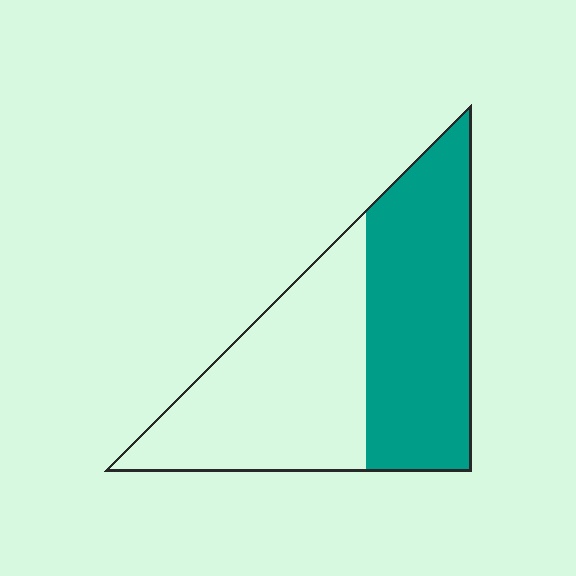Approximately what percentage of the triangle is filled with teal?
Approximately 50%.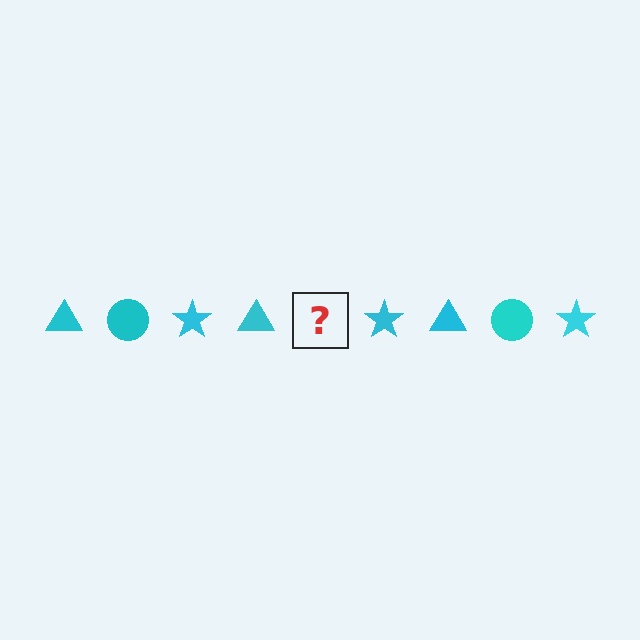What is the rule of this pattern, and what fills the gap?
The rule is that the pattern cycles through triangle, circle, star shapes in cyan. The gap should be filled with a cyan circle.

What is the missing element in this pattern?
The missing element is a cyan circle.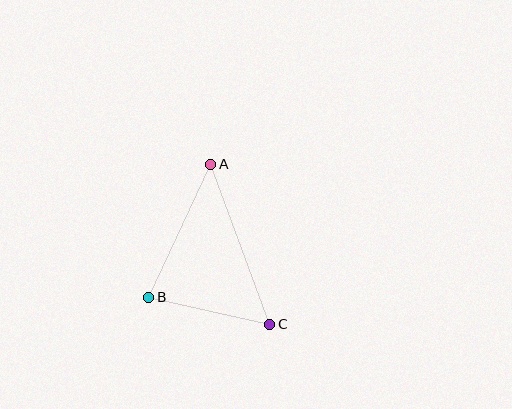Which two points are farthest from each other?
Points A and C are farthest from each other.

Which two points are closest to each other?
Points B and C are closest to each other.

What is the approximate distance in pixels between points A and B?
The distance between A and B is approximately 147 pixels.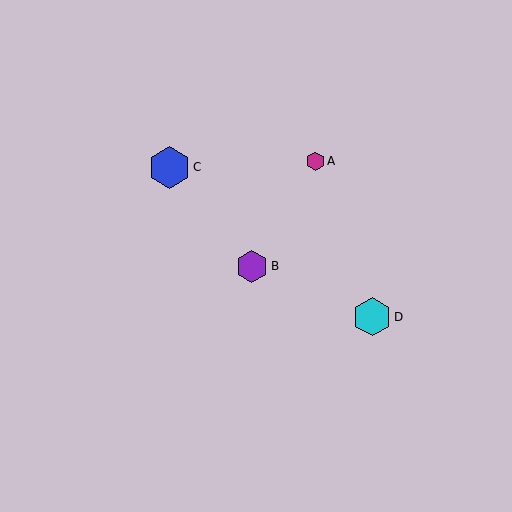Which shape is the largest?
The blue hexagon (labeled C) is the largest.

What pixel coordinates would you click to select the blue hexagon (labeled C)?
Click at (169, 167) to select the blue hexagon C.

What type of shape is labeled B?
Shape B is a purple hexagon.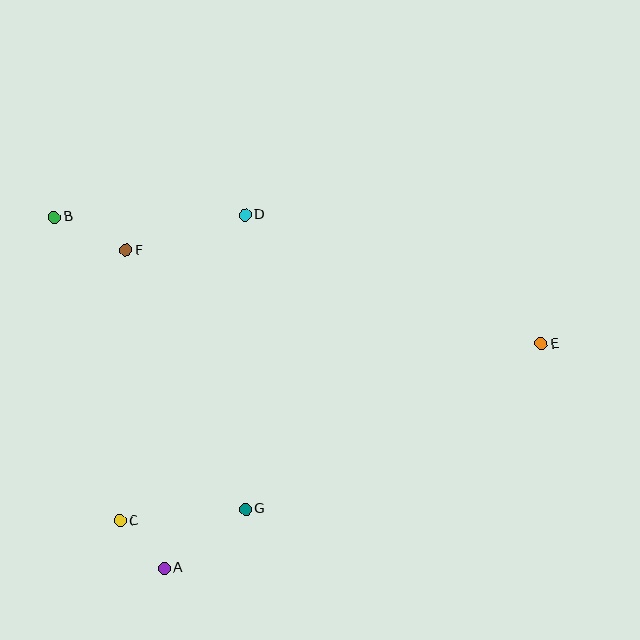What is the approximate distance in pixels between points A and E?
The distance between A and E is approximately 438 pixels.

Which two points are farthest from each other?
Points B and E are farthest from each other.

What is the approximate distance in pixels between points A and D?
The distance between A and D is approximately 363 pixels.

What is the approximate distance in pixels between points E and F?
The distance between E and F is approximately 425 pixels.